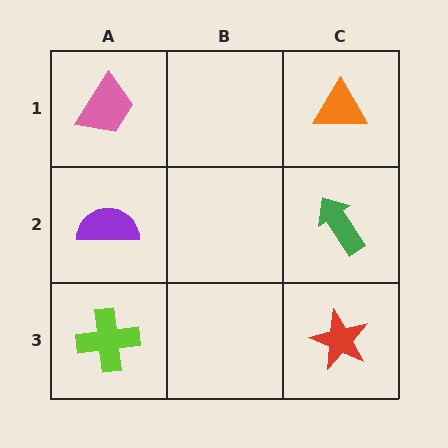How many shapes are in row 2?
2 shapes.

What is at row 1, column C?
An orange triangle.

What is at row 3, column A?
A lime cross.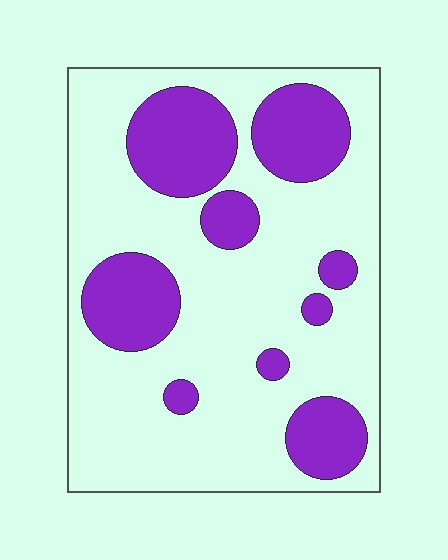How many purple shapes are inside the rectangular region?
9.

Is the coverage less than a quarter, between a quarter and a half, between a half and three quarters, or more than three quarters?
Between a quarter and a half.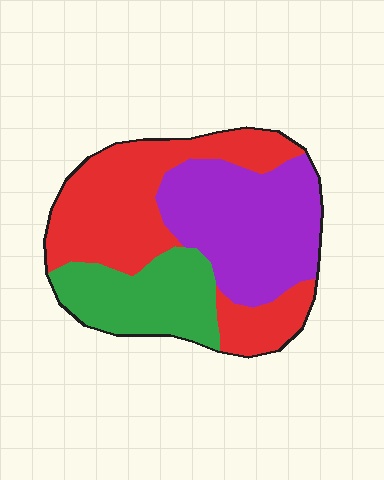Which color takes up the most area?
Red, at roughly 40%.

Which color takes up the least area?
Green, at roughly 25%.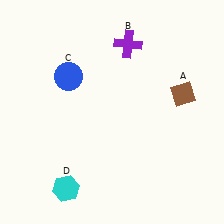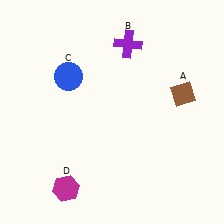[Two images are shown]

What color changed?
The hexagon (D) changed from cyan in Image 1 to magenta in Image 2.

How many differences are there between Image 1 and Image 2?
There is 1 difference between the two images.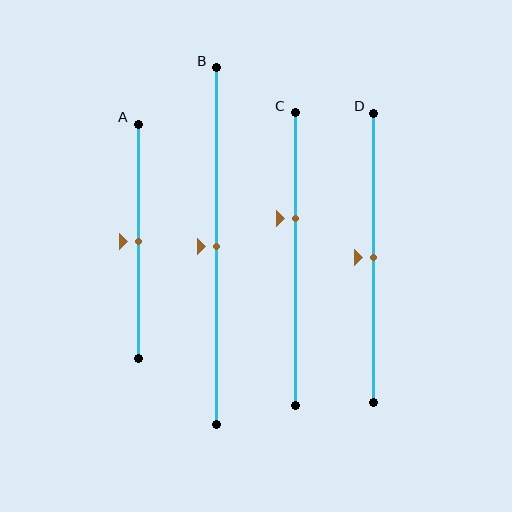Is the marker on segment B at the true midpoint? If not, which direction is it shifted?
Yes, the marker on segment B is at the true midpoint.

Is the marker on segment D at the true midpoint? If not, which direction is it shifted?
Yes, the marker on segment D is at the true midpoint.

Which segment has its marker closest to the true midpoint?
Segment A has its marker closest to the true midpoint.